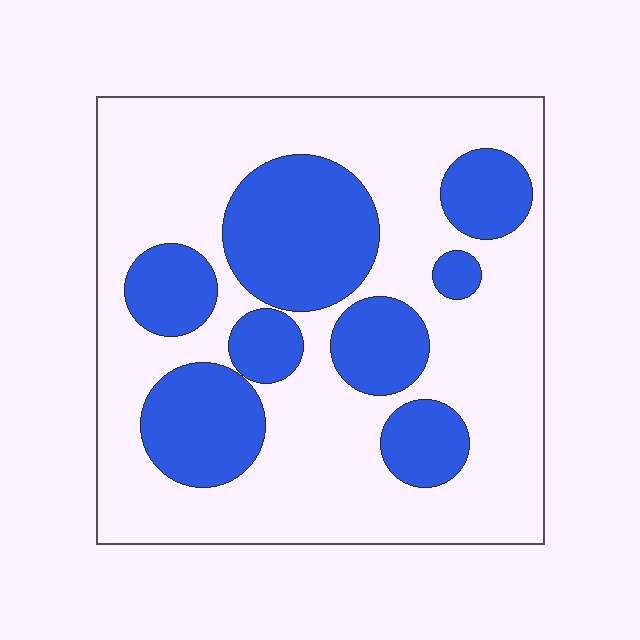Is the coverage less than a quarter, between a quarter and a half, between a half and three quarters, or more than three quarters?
Between a quarter and a half.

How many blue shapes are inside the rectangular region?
8.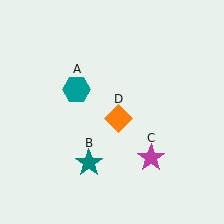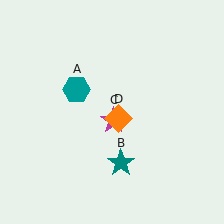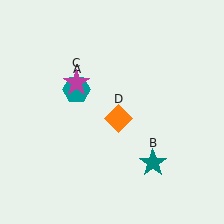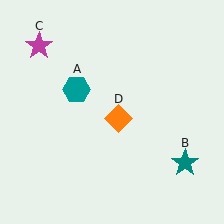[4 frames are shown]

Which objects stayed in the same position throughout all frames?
Teal hexagon (object A) and orange diamond (object D) remained stationary.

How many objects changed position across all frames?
2 objects changed position: teal star (object B), magenta star (object C).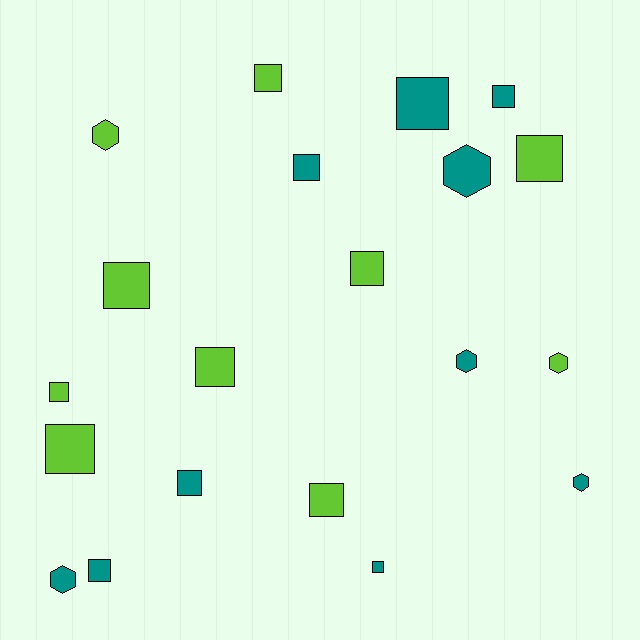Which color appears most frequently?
Teal, with 10 objects.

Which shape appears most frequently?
Square, with 14 objects.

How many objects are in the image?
There are 20 objects.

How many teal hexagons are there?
There are 4 teal hexagons.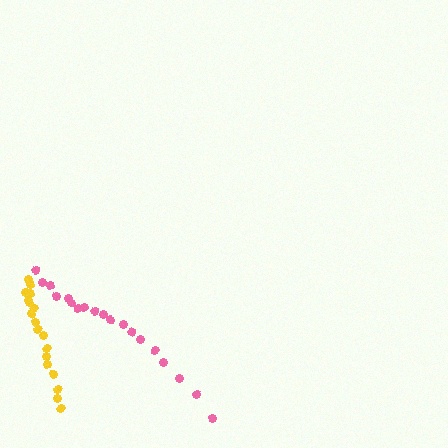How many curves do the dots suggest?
There are 2 distinct paths.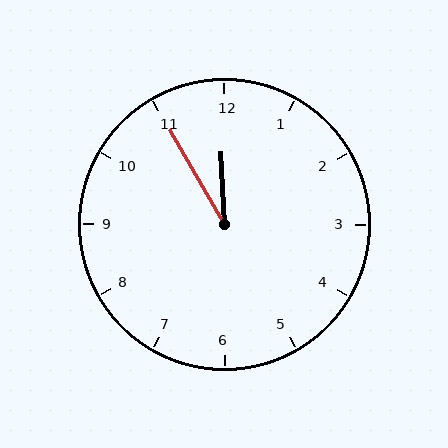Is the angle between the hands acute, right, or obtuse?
It is acute.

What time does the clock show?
11:55.